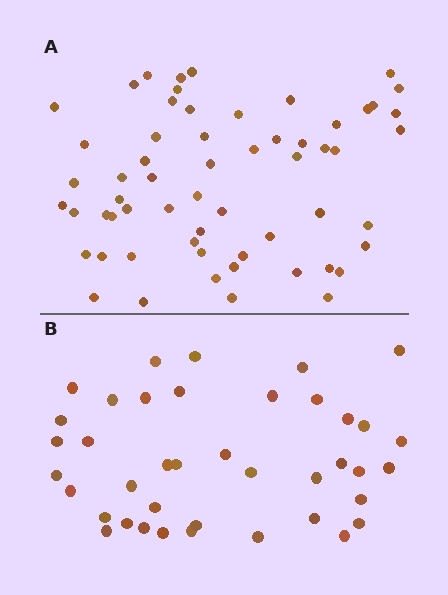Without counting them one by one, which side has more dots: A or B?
Region A (the top region) has more dots.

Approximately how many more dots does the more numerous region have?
Region A has approximately 20 more dots than region B.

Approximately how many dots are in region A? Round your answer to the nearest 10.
About 60 dots.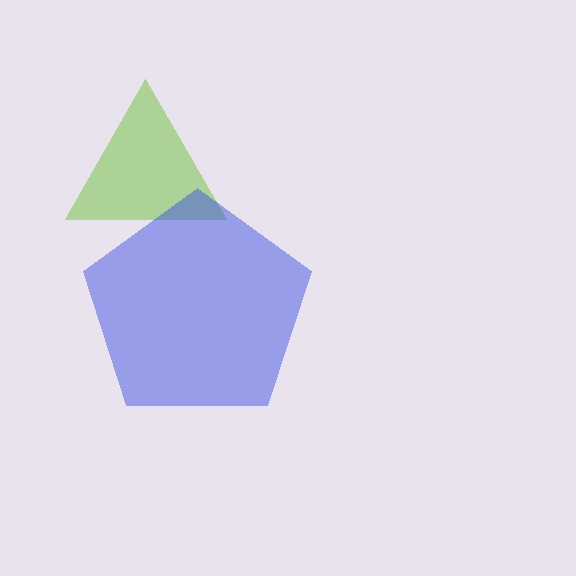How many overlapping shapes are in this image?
There are 2 overlapping shapes in the image.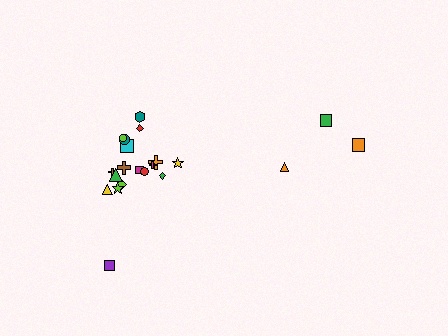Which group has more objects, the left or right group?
The left group.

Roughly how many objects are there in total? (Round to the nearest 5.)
Roughly 20 objects in total.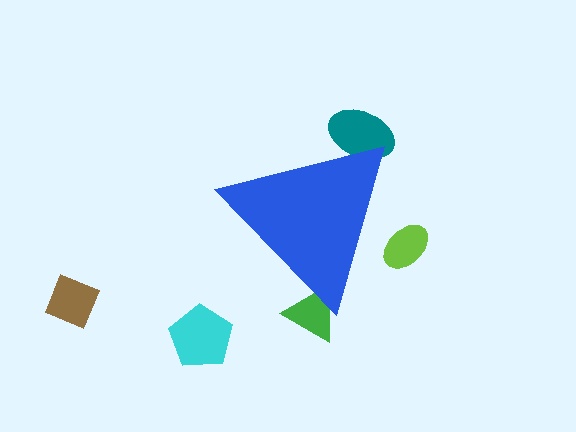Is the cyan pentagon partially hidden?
No, the cyan pentagon is fully visible.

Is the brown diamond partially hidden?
No, the brown diamond is fully visible.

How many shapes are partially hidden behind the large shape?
3 shapes are partially hidden.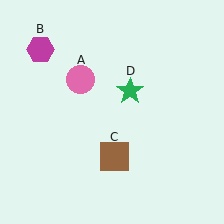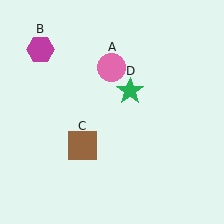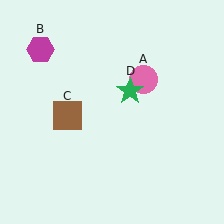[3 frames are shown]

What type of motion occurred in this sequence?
The pink circle (object A), brown square (object C) rotated clockwise around the center of the scene.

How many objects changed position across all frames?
2 objects changed position: pink circle (object A), brown square (object C).